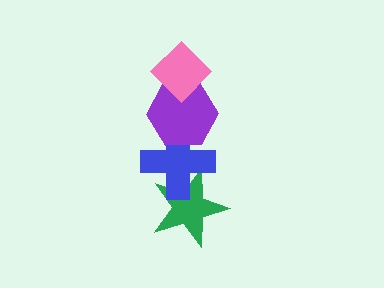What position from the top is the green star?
The green star is 4th from the top.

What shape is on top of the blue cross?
The purple hexagon is on top of the blue cross.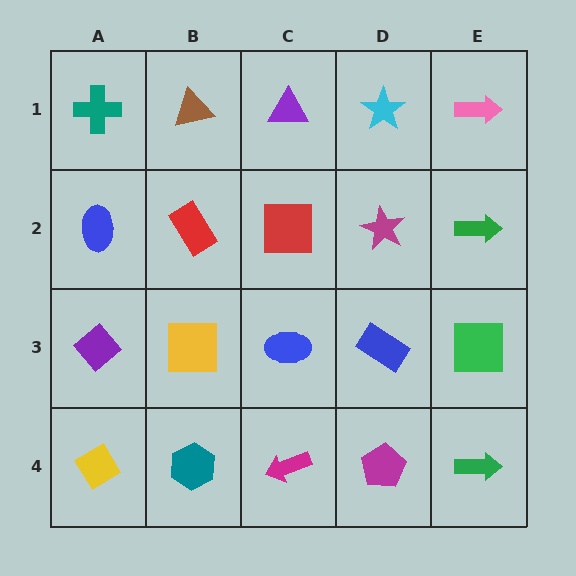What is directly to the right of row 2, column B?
A red square.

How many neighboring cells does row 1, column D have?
3.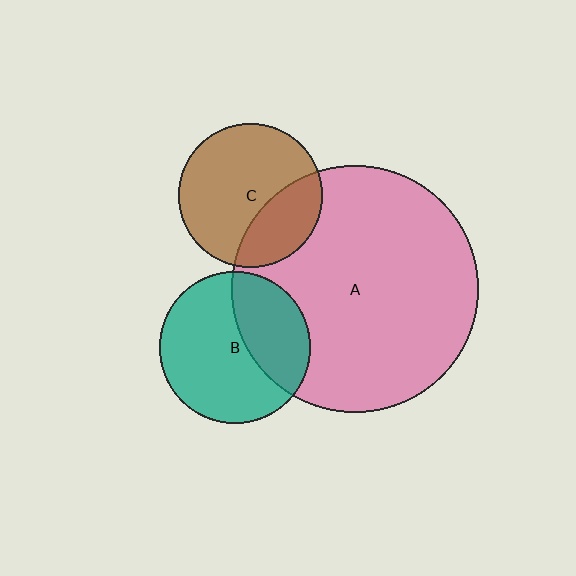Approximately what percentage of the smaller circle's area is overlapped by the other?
Approximately 35%.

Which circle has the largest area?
Circle A (pink).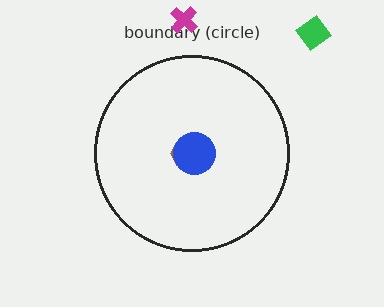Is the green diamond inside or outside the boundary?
Outside.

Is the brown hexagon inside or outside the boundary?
Inside.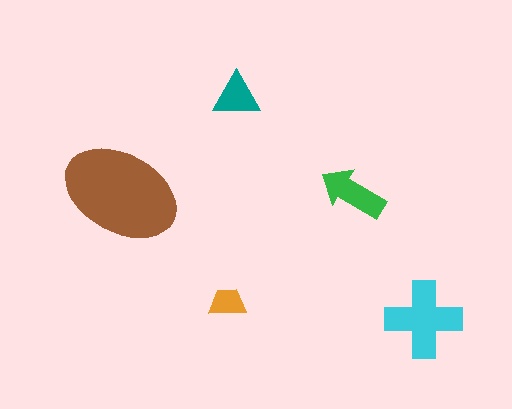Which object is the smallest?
The orange trapezoid.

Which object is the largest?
The brown ellipse.